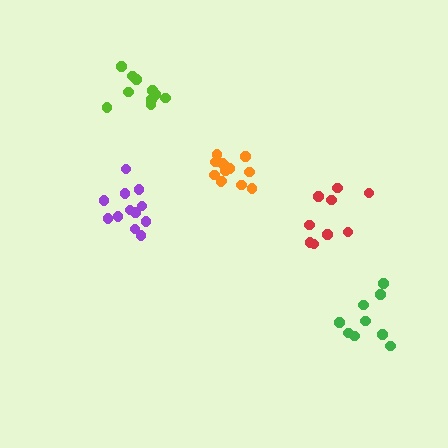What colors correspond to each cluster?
The clusters are colored: orange, red, purple, green, lime.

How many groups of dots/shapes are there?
There are 5 groups.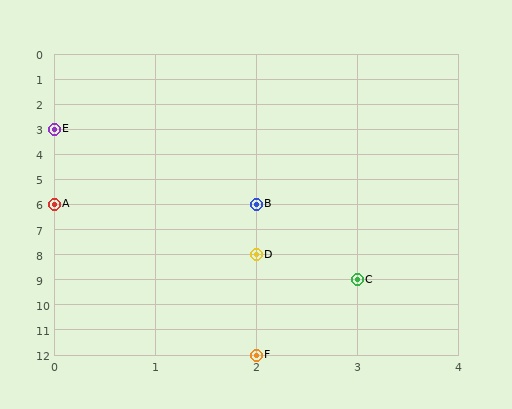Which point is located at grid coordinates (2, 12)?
Point F is at (2, 12).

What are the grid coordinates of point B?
Point B is at grid coordinates (2, 6).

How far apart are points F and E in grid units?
Points F and E are 2 columns and 9 rows apart (about 9.2 grid units diagonally).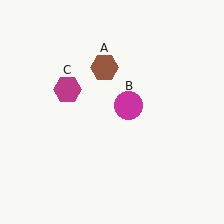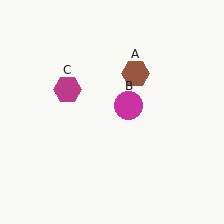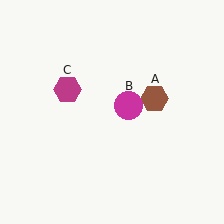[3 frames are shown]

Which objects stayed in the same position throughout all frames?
Magenta circle (object B) and magenta hexagon (object C) remained stationary.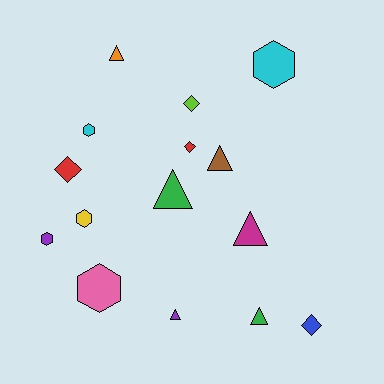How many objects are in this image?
There are 15 objects.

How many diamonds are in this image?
There are 4 diamonds.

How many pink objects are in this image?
There is 1 pink object.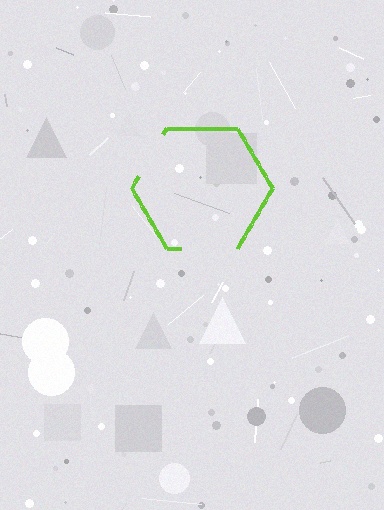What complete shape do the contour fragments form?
The contour fragments form a hexagon.